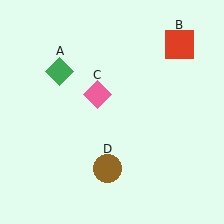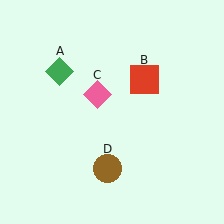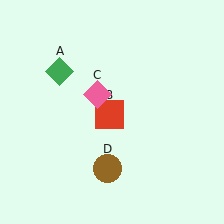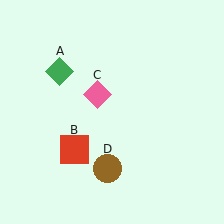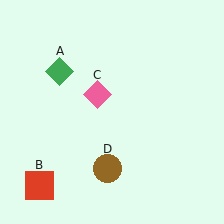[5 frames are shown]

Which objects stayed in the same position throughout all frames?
Green diamond (object A) and pink diamond (object C) and brown circle (object D) remained stationary.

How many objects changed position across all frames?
1 object changed position: red square (object B).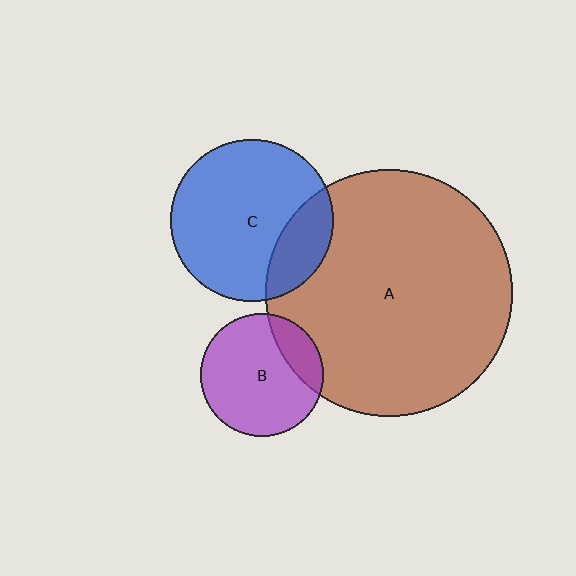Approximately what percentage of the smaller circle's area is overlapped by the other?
Approximately 20%.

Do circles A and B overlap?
Yes.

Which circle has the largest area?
Circle A (brown).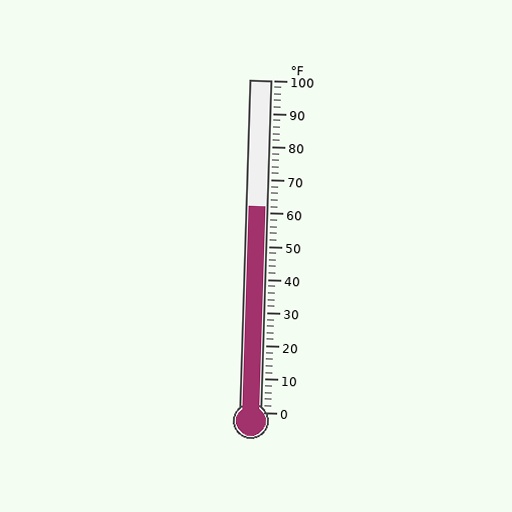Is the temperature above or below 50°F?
The temperature is above 50°F.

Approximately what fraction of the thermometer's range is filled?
The thermometer is filled to approximately 60% of its range.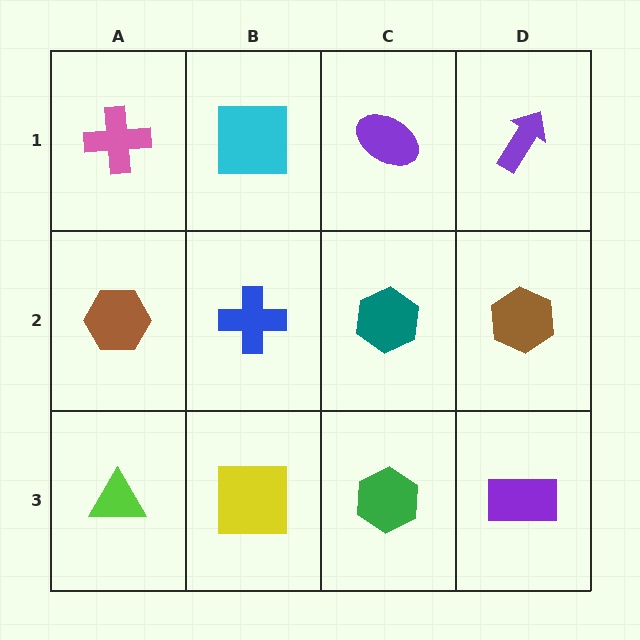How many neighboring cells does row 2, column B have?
4.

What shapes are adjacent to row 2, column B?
A cyan square (row 1, column B), a yellow square (row 3, column B), a brown hexagon (row 2, column A), a teal hexagon (row 2, column C).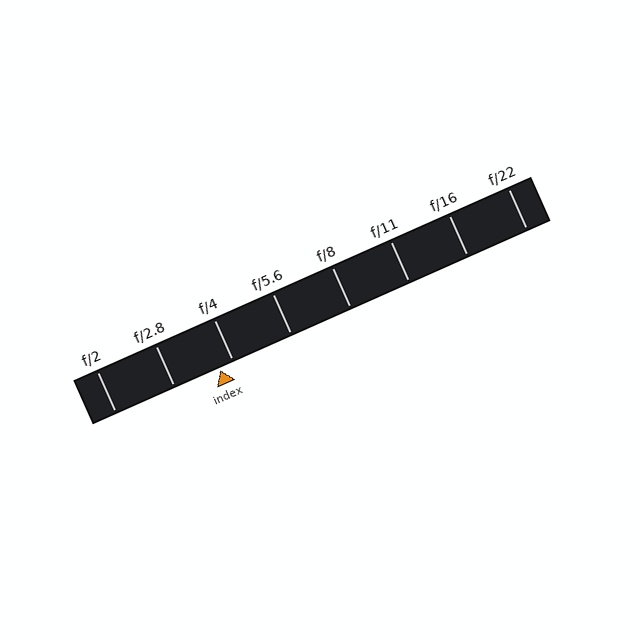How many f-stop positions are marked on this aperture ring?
There are 8 f-stop positions marked.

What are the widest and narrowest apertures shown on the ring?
The widest aperture shown is f/2 and the narrowest is f/22.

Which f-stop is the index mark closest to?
The index mark is closest to f/4.